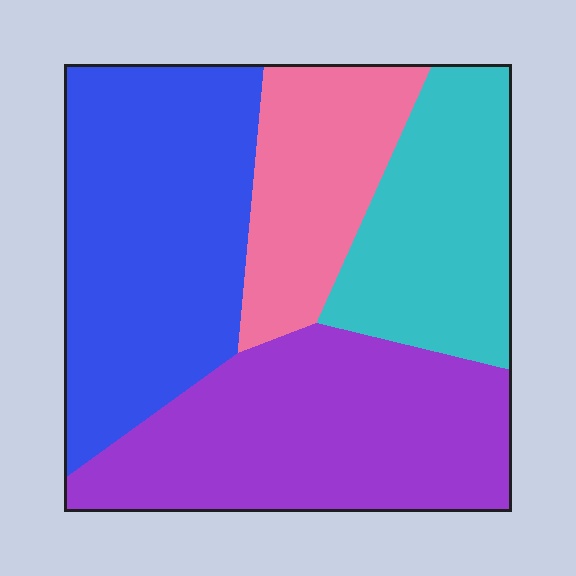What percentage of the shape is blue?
Blue covers about 30% of the shape.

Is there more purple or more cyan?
Purple.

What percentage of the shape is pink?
Pink takes up less than a sixth of the shape.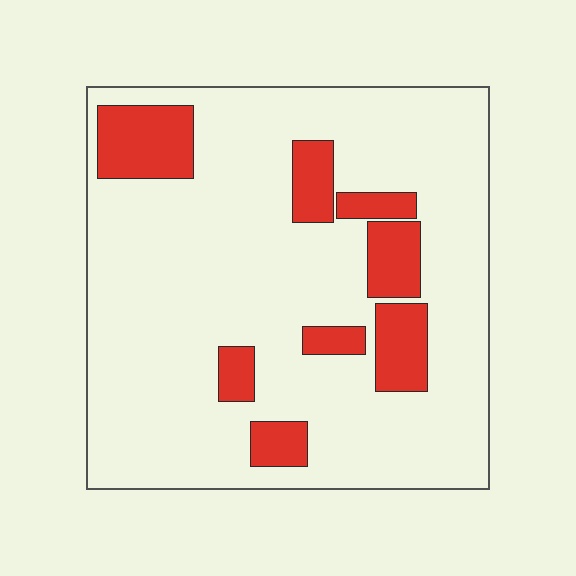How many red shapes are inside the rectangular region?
8.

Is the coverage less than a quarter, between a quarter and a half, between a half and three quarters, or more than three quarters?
Less than a quarter.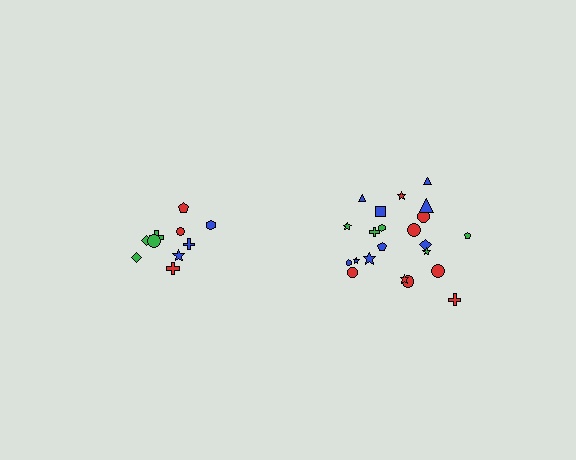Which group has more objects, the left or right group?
The right group.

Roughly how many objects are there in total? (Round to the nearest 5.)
Roughly 30 objects in total.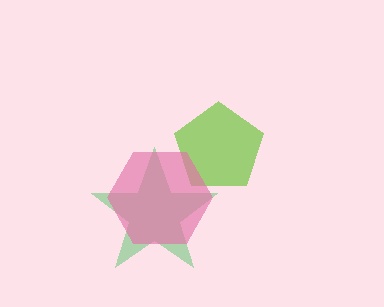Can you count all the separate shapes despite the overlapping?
Yes, there are 3 separate shapes.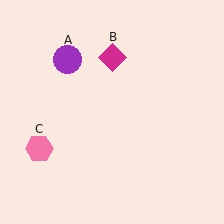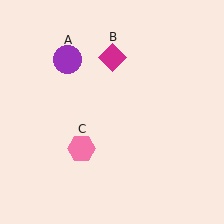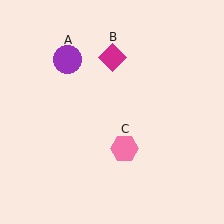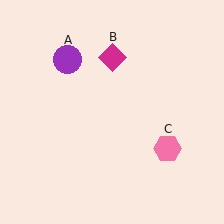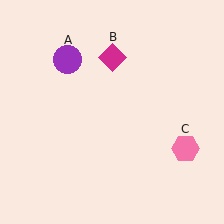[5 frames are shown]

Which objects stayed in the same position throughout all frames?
Purple circle (object A) and magenta diamond (object B) remained stationary.